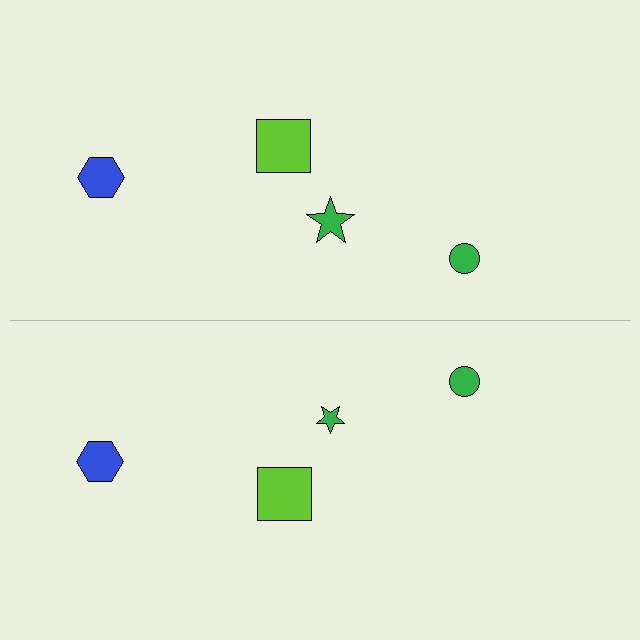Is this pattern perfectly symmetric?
No, the pattern is not perfectly symmetric. The green star on the bottom side has a different size than its mirror counterpart.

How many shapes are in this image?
There are 8 shapes in this image.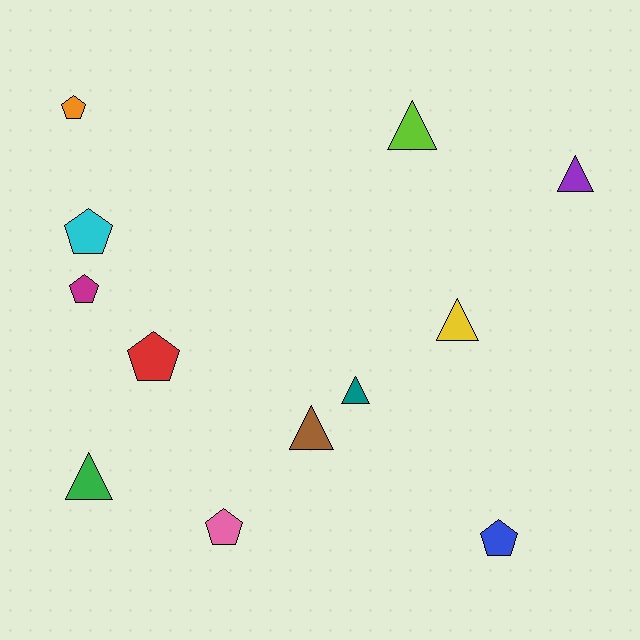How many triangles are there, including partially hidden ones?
There are 6 triangles.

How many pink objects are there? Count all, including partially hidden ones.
There is 1 pink object.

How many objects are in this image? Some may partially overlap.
There are 12 objects.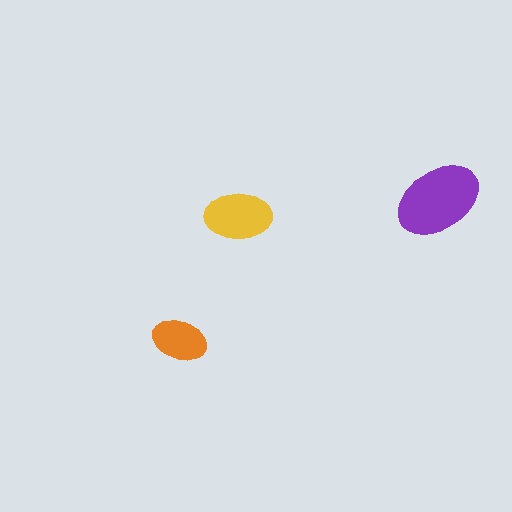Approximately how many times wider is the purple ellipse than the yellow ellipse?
About 1.5 times wider.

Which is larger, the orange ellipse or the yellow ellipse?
The yellow one.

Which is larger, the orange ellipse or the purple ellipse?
The purple one.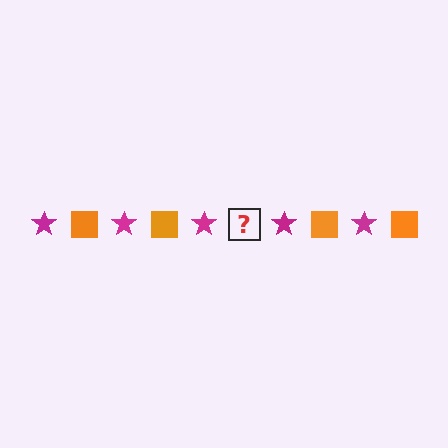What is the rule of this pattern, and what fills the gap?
The rule is that the pattern alternates between magenta star and orange square. The gap should be filled with an orange square.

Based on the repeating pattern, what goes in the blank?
The blank should be an orange square.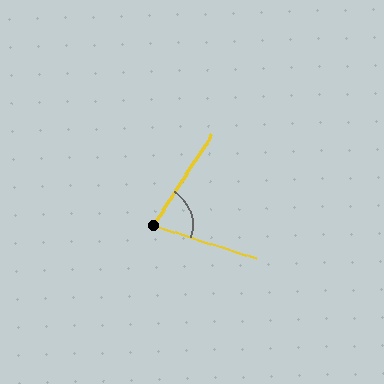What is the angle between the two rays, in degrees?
Approximately 74 degrees.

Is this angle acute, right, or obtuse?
It is acute.